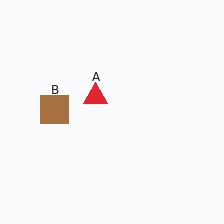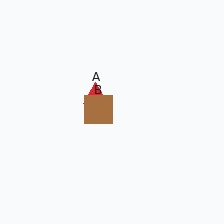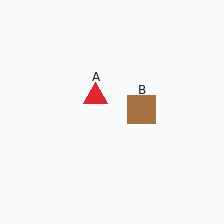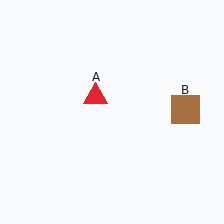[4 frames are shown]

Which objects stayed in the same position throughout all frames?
Red triangle (object A) remained stationary.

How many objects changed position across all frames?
1 object changed position: brown square (object B).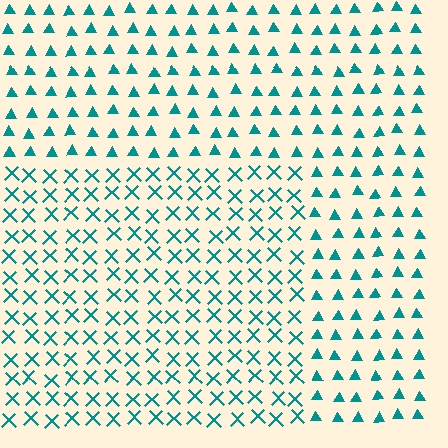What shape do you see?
I see a rectangle.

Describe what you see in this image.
The image is filled with small teal elements arranged in a uniform grid. A rectangle-shaped region contains X marks, while the surrounding area contains triangles. The boundary is defined purely by the change in element shape.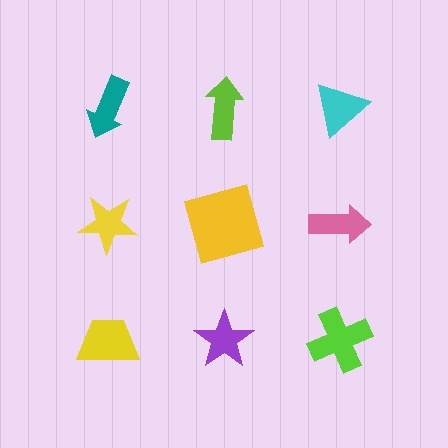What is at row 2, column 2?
A yellow square.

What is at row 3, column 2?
A purple star.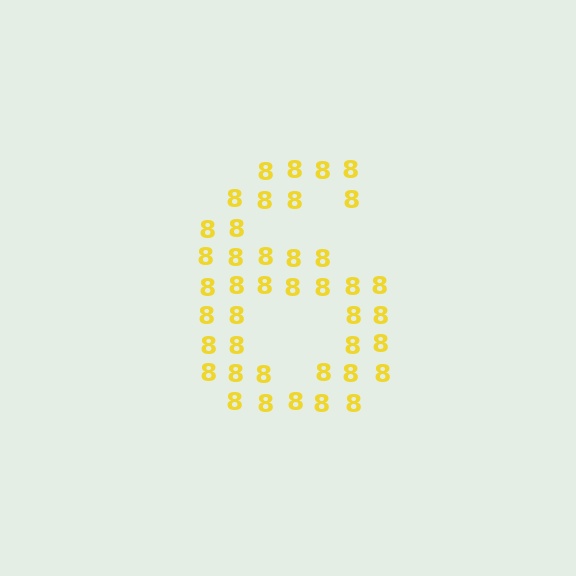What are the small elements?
The small elements are digit 8's.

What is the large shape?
The large shape is the digit 6.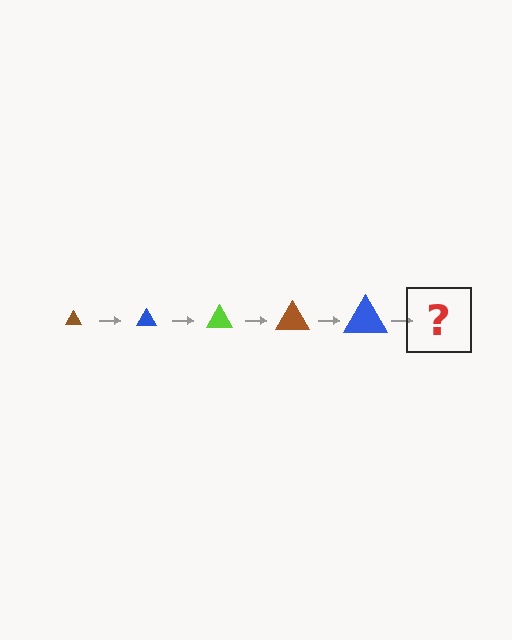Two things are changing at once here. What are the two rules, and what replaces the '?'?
The two rules are that the triangle grows larger each step and the color cycles through brown, blue, and lime. The '?' should be a lime triangle, larger than the previous one.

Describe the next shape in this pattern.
It should be a lime triangle, larger than the previous one.